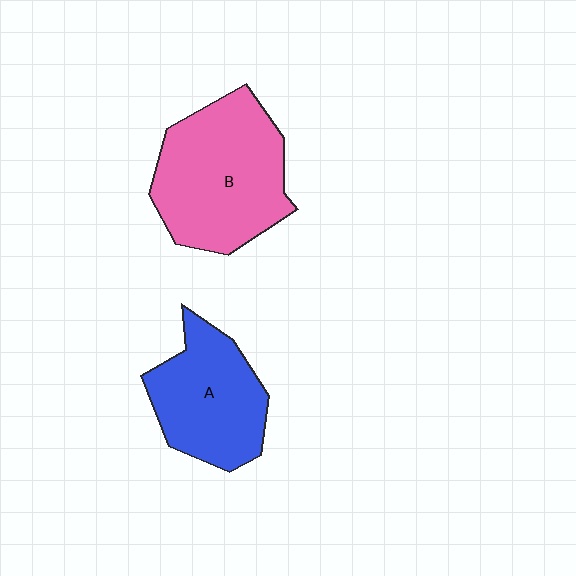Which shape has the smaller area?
Shape A (blue).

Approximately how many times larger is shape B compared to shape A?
Approximately 1.3 times.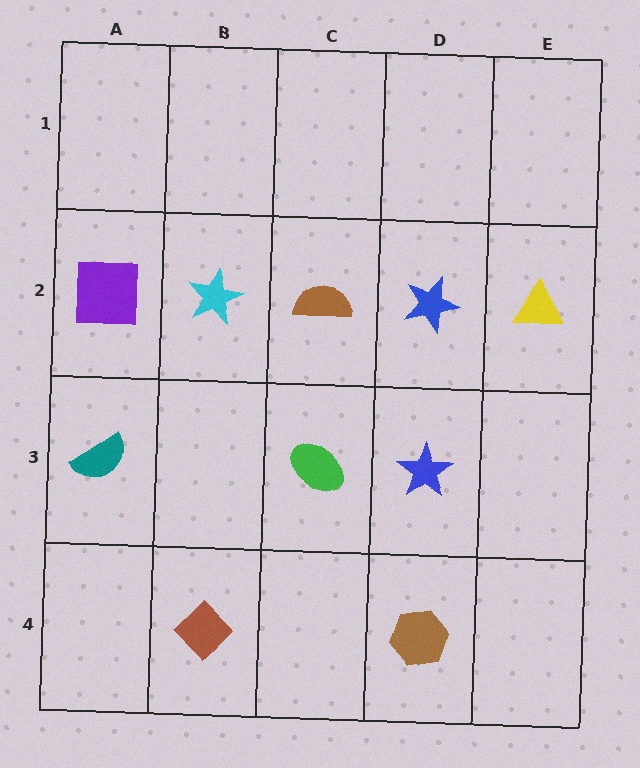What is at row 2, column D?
A blue star.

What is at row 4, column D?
A brown hexagon.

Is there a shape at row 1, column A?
No, that cell is empty.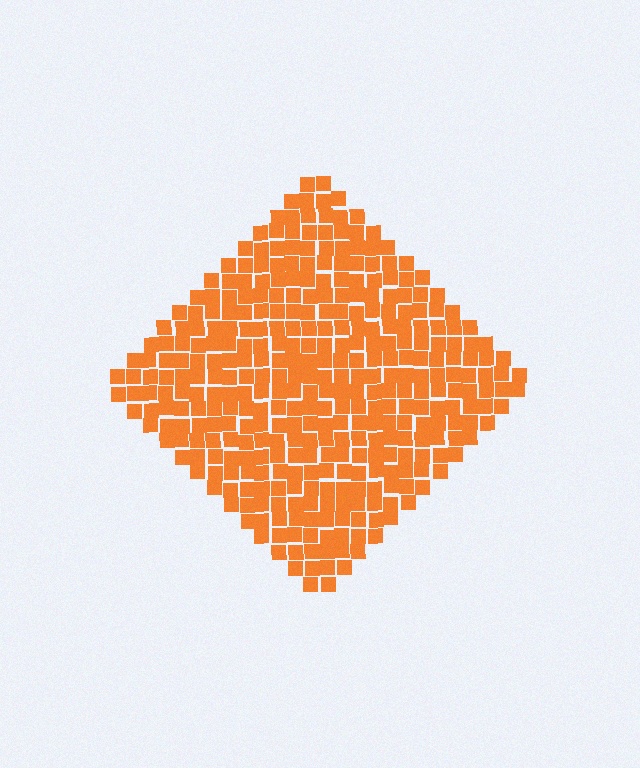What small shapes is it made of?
It is made of small squares.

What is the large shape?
The large shape is a diamond.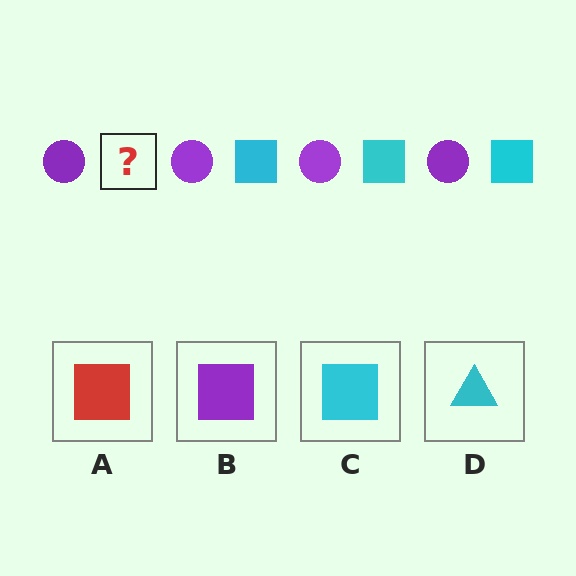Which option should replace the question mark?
Option C.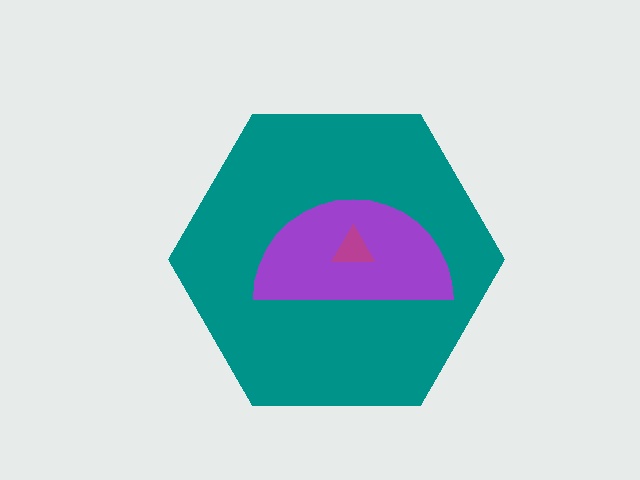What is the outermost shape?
The teal hexagon.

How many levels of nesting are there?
3.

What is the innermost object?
The magenta triangle.